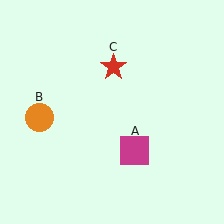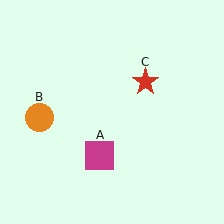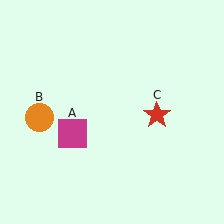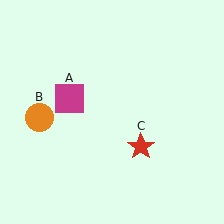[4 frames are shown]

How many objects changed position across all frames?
2 objects changed position: magenta square (object A), red star (object C).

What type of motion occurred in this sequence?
The magenta square (object A), red star (object C) rotated clockwise around the center of the scene.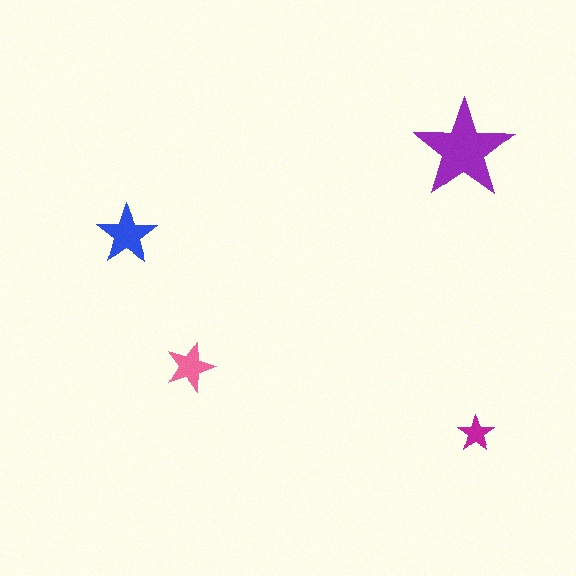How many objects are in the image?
There are 4 objects in the image.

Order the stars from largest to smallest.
the purple one, the blue one, the pink one, the magenta one.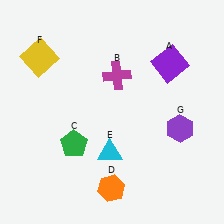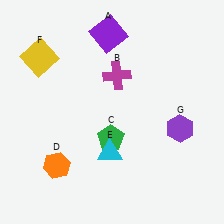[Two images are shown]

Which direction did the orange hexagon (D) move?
The orange hexagon (D) moved left.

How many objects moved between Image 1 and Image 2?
3 objects moved between the two images.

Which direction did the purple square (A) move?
The purple square (A) moved left.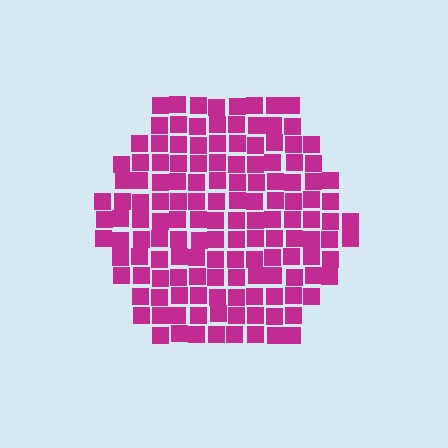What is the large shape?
The large shape is a hexagon.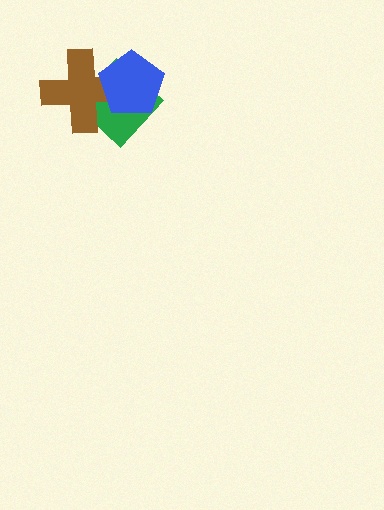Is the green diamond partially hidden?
Yes, it is partially covered by another shape.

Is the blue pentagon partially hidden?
No, no other shape covers it.